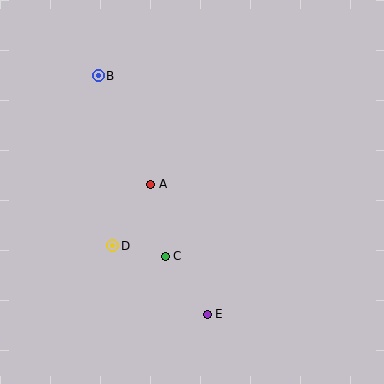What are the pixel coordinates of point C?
Point C is at (165, 256).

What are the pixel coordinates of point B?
Point B is at (98, 76).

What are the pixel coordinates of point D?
Point D is at (113, 246).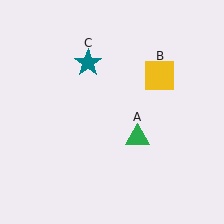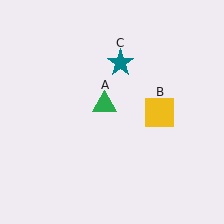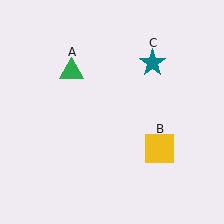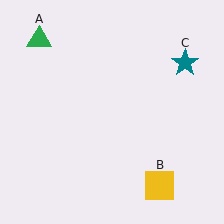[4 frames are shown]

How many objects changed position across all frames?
3 objects changed position: green triangle (object A), yellow square (object B), teal star (object C).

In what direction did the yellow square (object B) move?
The yellow square (object B) moved down.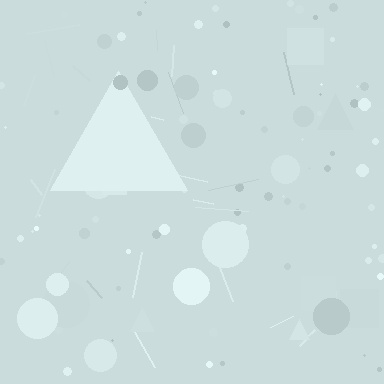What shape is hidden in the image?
A triangle is hidden in the image.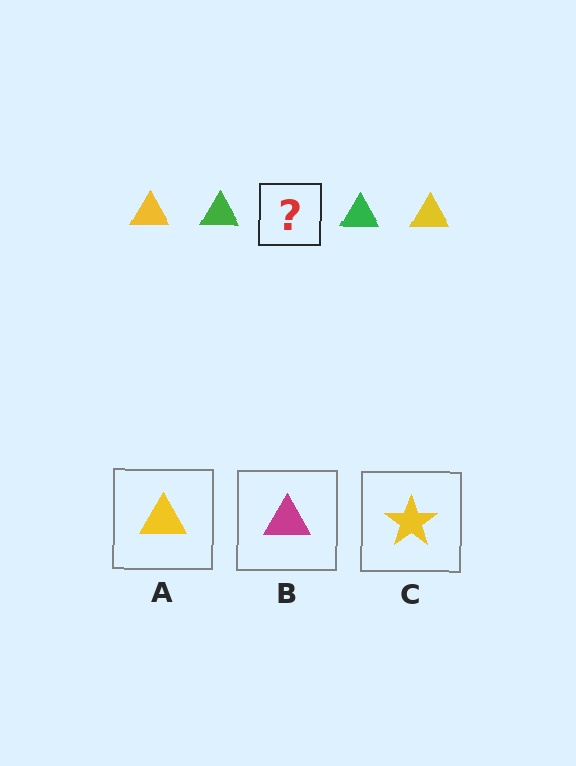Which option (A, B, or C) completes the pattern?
A.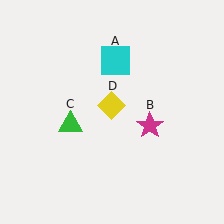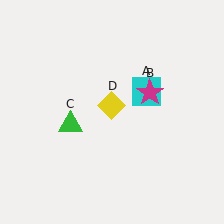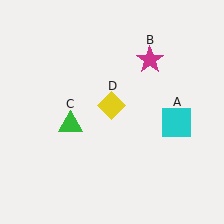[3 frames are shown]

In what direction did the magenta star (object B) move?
The magenta star (object B) moved up.